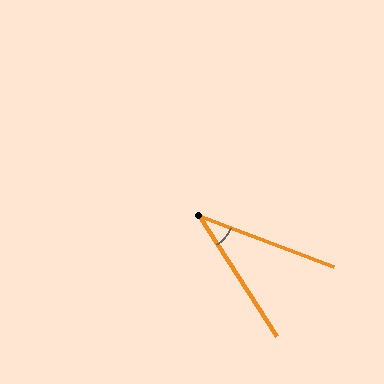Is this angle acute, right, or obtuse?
It is acute.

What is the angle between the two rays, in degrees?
Approximately 37 degrees.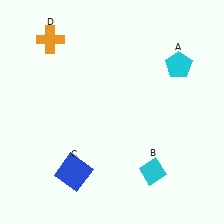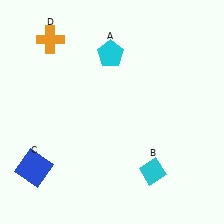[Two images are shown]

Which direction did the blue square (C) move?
The blue square (C) moved left.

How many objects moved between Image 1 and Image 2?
2 objects moved between the two images.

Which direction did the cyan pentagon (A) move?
The cyan pentagon (A) moved left.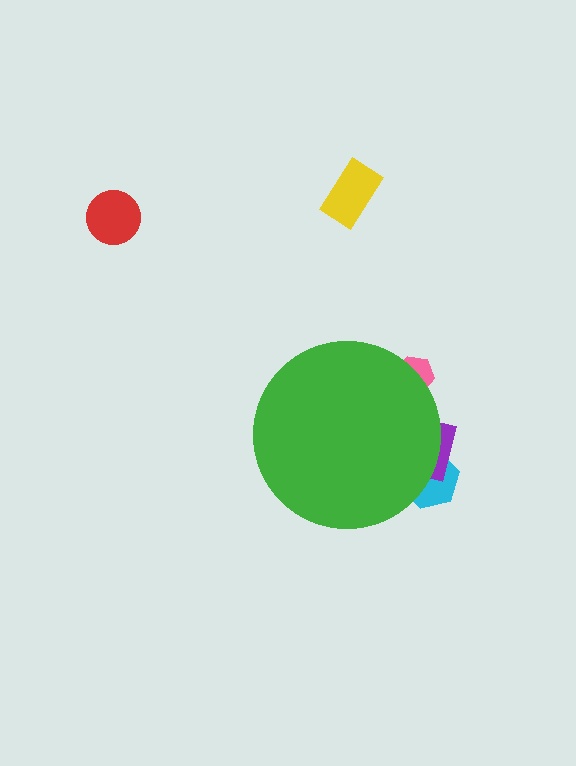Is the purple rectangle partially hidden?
Yes, the purple rectangle is partially hidden behind the green circle.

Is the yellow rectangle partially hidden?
No, the yellow rectangle is fully visible.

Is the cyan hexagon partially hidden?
Yes, the cyan hexagon is partially hidden behind the green circle.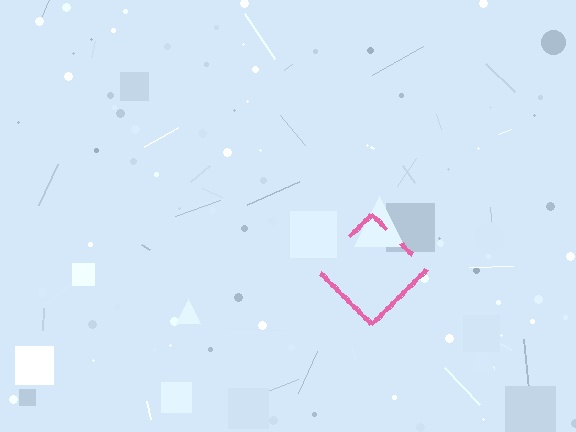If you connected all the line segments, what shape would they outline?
They would outline a diamond.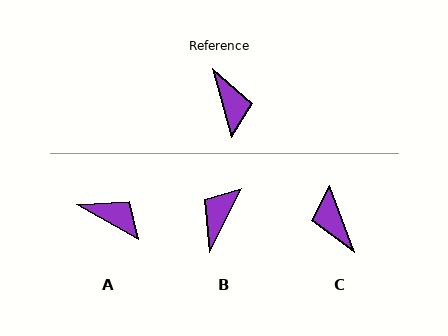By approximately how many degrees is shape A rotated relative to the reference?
Approximately 44 degrees counter-clockwise.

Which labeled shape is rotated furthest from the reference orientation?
C, about 175 degrees away.